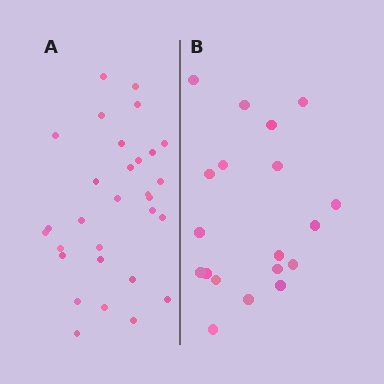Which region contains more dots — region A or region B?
Region A (the left region) has more dots.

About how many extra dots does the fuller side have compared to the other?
Region A has roughly 12 or so more dots than region B.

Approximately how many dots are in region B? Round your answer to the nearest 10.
About 20 dots. (The exact count is 19, which rounds to 20.)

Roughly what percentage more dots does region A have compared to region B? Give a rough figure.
About 60% more.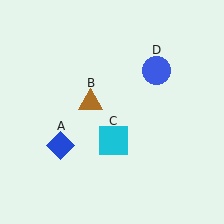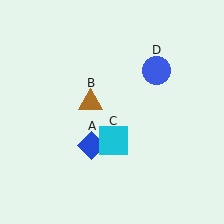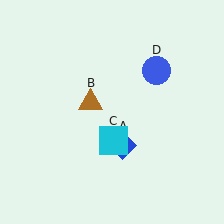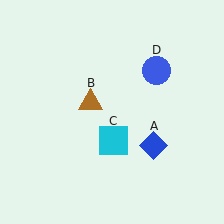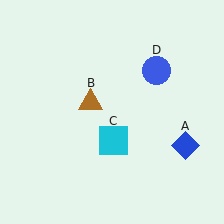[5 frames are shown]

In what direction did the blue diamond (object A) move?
The blue diamond (object A) moved right.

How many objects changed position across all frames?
1 object changed position: blue diamond (object A).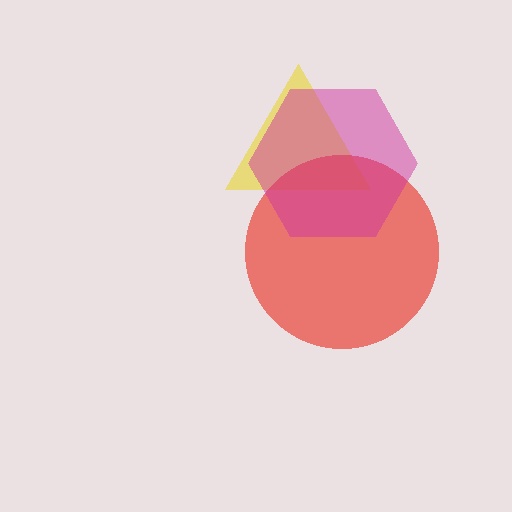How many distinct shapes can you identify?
There are 3 distinct shapes: a yellow triangle, a red circle, a magenta hexagon.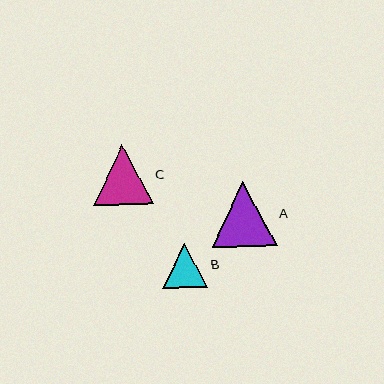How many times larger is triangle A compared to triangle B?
Triangle A is approximately 1.5 times the size of triangle B.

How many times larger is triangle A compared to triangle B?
Triangle A is approximately 1.5 times the size of triangle B.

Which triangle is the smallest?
Triangle B is the smallest with a size of approximately 45 pixels.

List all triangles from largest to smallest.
From largest to smallest: A, C, B.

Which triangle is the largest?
Triangle A is the largest with a size of approximately 65 pixels.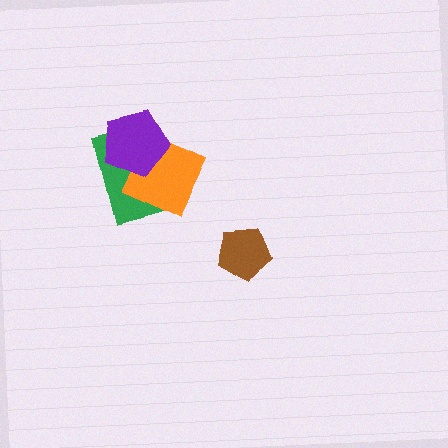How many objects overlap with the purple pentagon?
2 objects overlap with the purple pentagon.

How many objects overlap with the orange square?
2 objects overlap with the orange square.